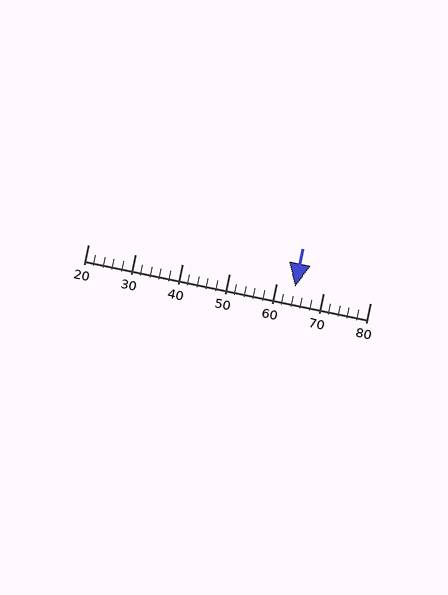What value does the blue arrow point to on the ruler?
The blue arrow points to approximately 64.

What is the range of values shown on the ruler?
The ruler shows values from 20 to 80.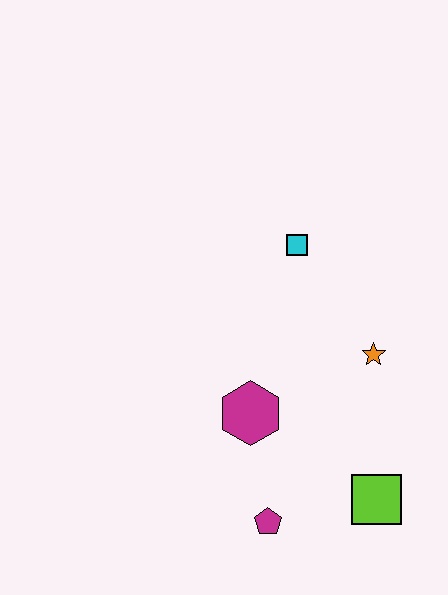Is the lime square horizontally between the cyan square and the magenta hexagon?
No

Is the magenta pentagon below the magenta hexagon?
Yes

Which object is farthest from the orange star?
The magenta pentagon is farthest from the orange star.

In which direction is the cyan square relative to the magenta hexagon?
The cyan square is above the magenta hexagon.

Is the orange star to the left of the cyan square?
No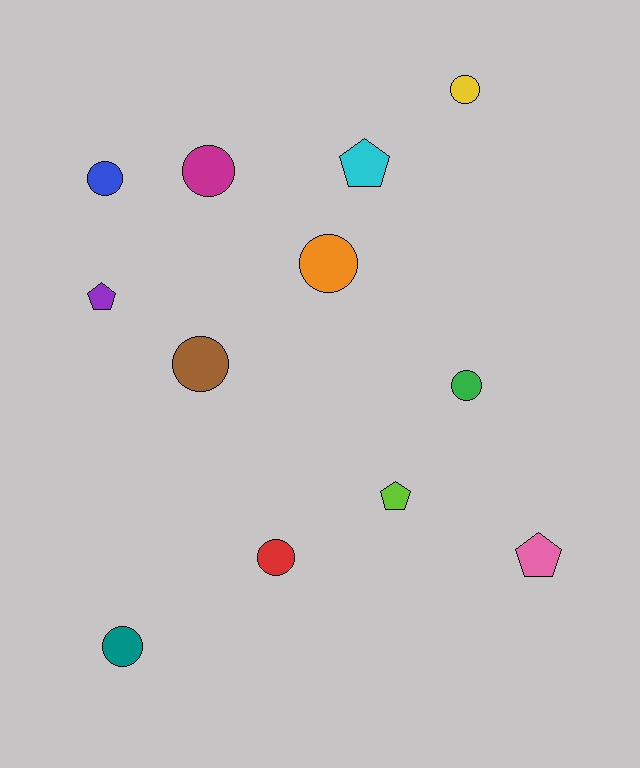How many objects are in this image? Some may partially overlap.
There are 12 objects.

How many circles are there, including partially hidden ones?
There are 8 circles.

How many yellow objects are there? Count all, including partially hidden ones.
There is 1 yellow object.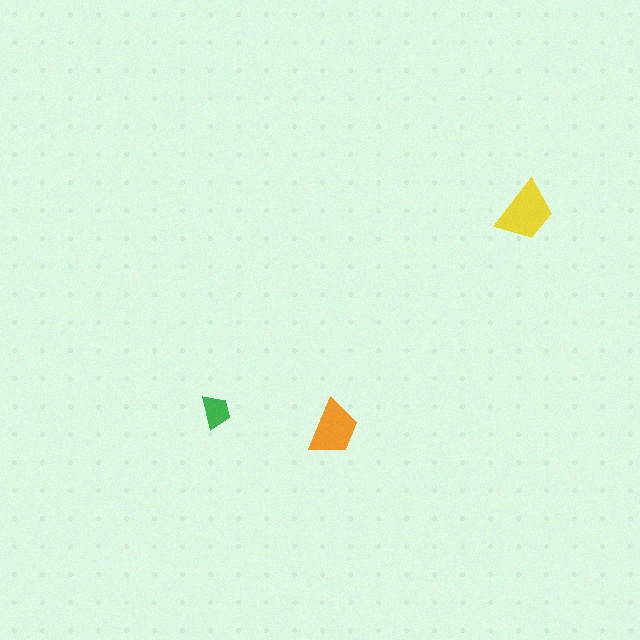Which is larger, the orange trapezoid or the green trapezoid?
The orange one.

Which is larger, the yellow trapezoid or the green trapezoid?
The yellow one.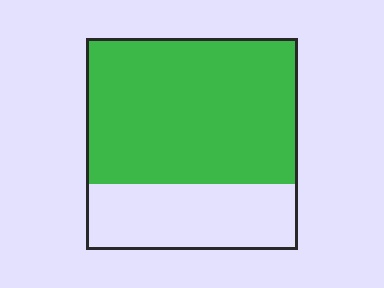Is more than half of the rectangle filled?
Yes.